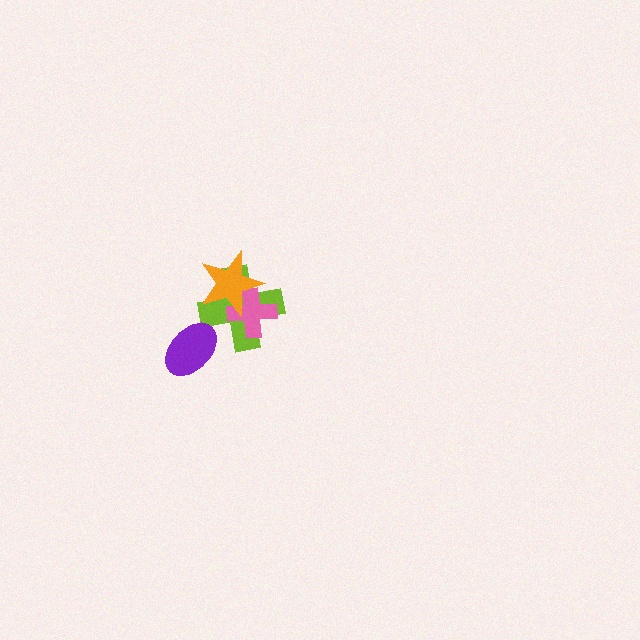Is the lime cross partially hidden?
Yes, it is partially covered by another shape.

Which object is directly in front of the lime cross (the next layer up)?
The pink cross is directly in front of the lime cross.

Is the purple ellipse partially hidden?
No, no other shape covers it.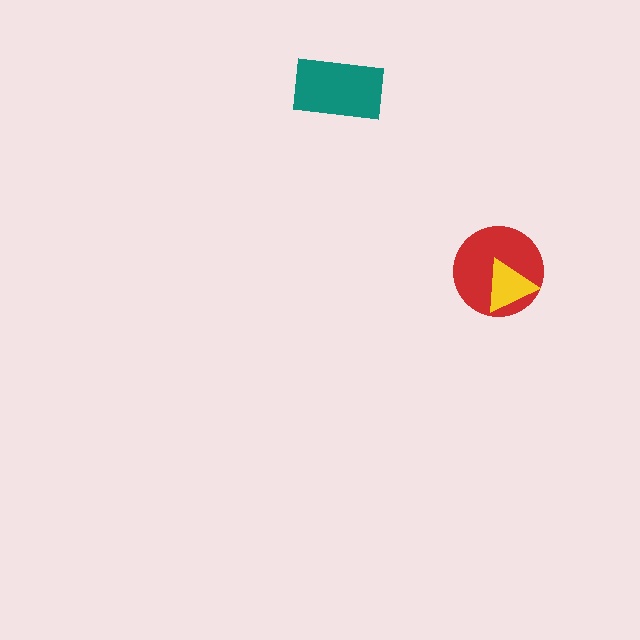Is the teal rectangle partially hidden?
No, no other shape covers it.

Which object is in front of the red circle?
The yellow triangle is in front of the red circle.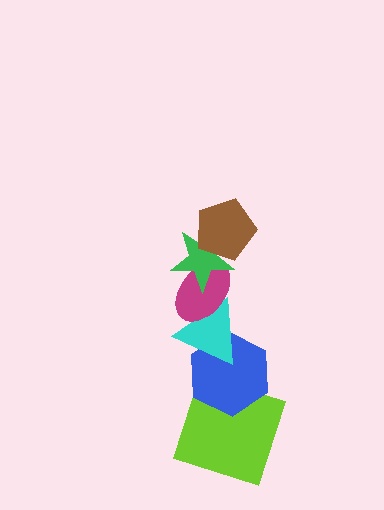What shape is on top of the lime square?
The blue hexagon is on top of the lime square.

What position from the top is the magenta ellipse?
The magenta ellipse is 3rd from the top.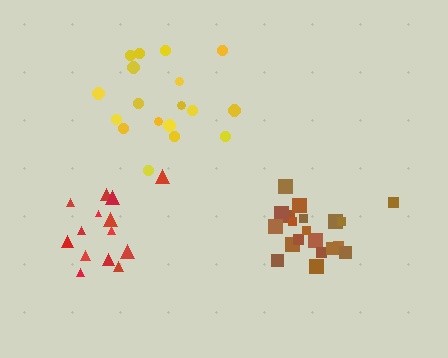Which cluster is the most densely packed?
Brown.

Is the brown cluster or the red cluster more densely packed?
Brown.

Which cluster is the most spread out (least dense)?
Yellow.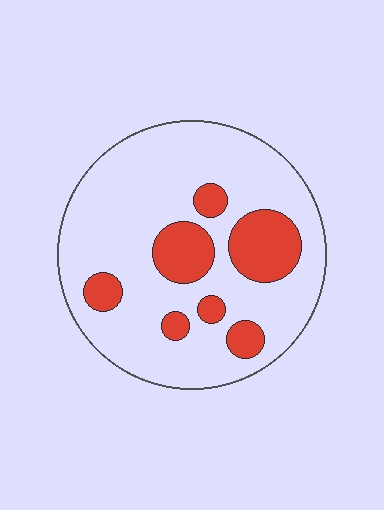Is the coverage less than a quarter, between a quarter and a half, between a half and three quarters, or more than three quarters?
Less than a quarter.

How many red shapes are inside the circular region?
7.